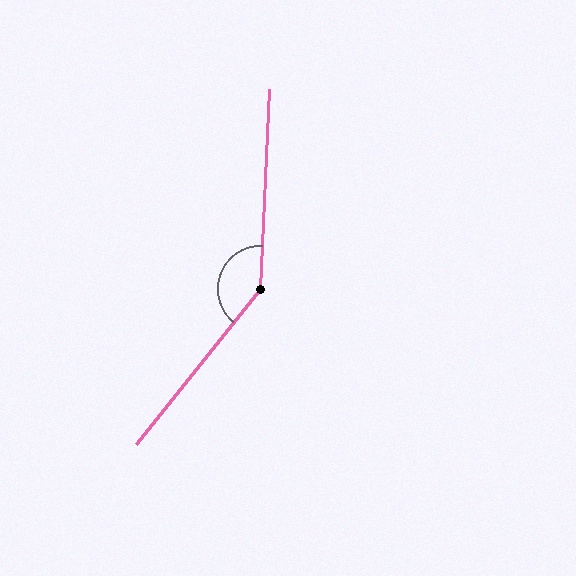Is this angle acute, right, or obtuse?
It is obtuse.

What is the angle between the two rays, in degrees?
Approximately 144 degrees.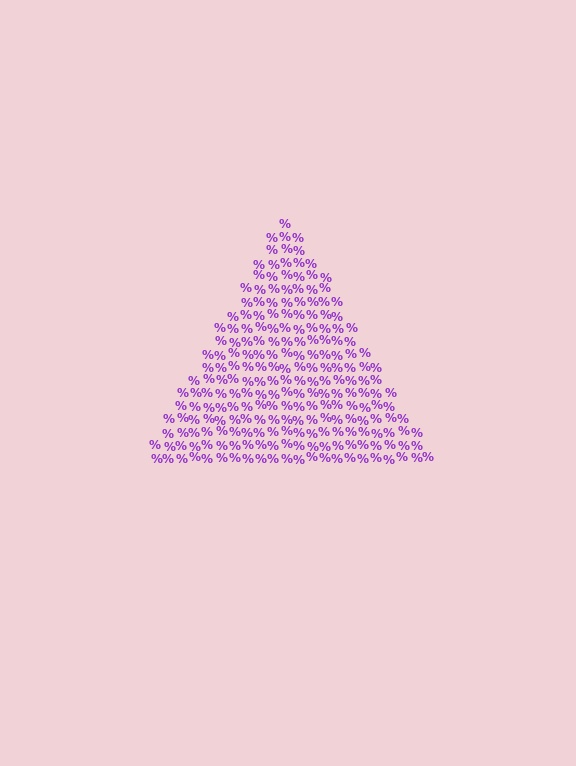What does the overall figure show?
The overall figure shows a triangle.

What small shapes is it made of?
It is made of small percent signs.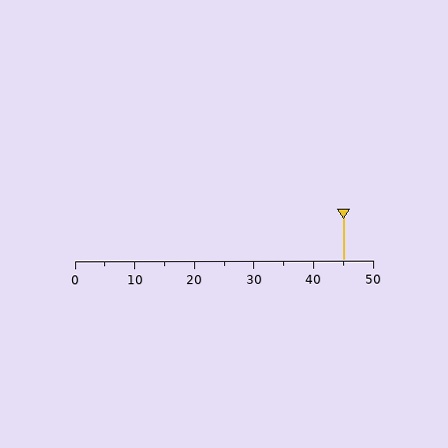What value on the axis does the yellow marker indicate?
The marker indicates approximately 45.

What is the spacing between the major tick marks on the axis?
The major ticks are spaced 10 apart.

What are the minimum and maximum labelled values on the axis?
The axis runs from 0 to 50.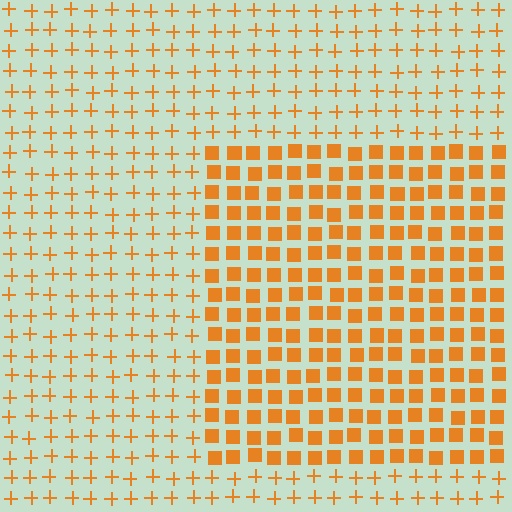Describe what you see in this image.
The image is filled with small orange elements arranged in a uniform grid. A rectangle-shaped region contains squares, while the surrounding area contains plus signs. The boundary is defined purely by the change in element shape.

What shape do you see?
I see a rectangle.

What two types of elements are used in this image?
The image uses squares inside the rectangle region and plus signs outside it.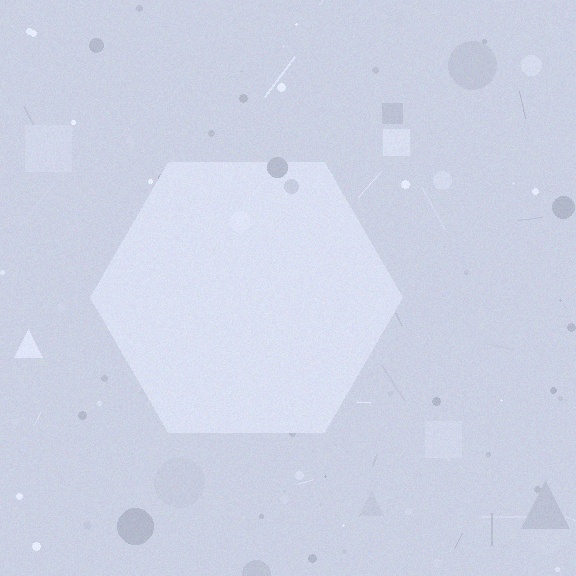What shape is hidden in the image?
A hexagon is hidden in the image.